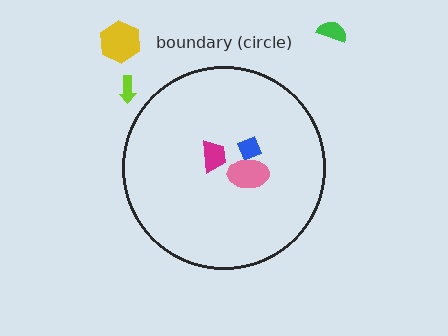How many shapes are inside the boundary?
3 inside, 3 outside.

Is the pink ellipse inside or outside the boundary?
Inside.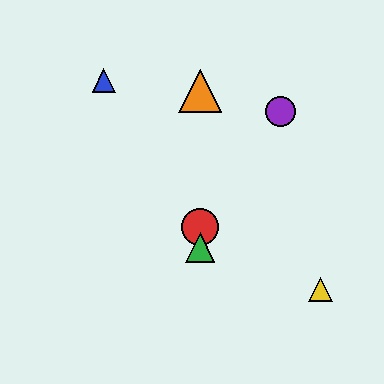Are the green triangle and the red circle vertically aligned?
Yes, both are at x≈200.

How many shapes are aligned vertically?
3 shapes (the red circle, the green triangle, the orange triangle) are aligned vertically.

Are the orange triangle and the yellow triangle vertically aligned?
No, the orange triangle is at x≈200 and the yellow triangle is at x≈320.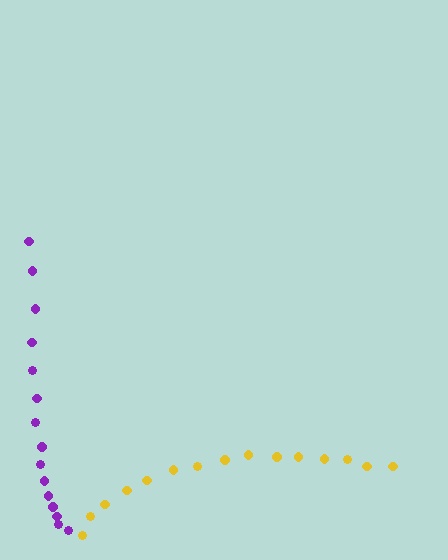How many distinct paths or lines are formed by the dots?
There are 2 distinct paths.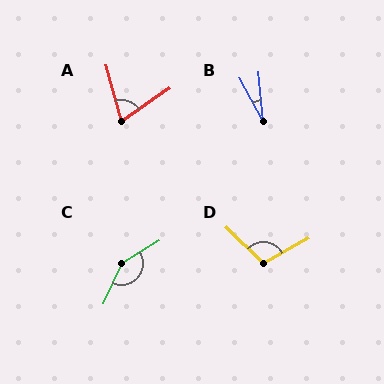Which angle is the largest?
C, at approximately 145 degrees.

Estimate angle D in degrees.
Approximately 107 degrees.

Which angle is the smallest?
B, at approximately 23 degrees.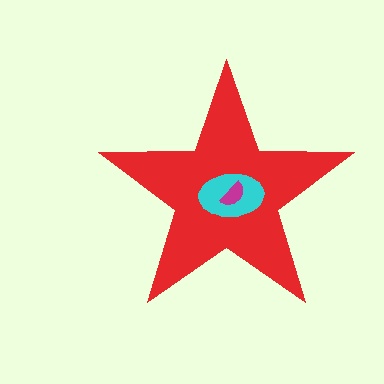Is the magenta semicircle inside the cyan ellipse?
Yes.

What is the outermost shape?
The red star.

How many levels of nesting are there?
3.